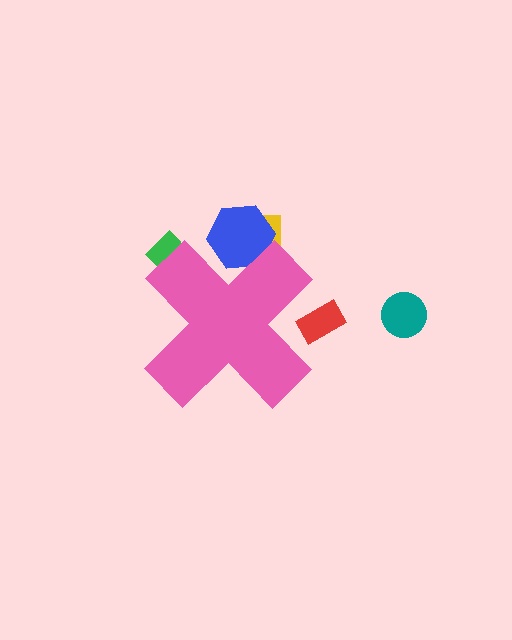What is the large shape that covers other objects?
A pink cross.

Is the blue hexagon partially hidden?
Yes, the blue hexagon is partially hidden behind the pink cross.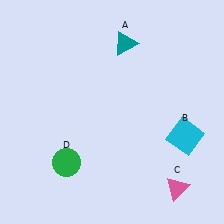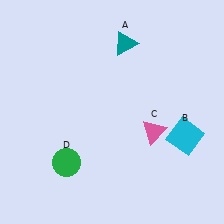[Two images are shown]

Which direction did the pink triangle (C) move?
The pink triangle (C) moved up.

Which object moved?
The pink triangle (C) moved up.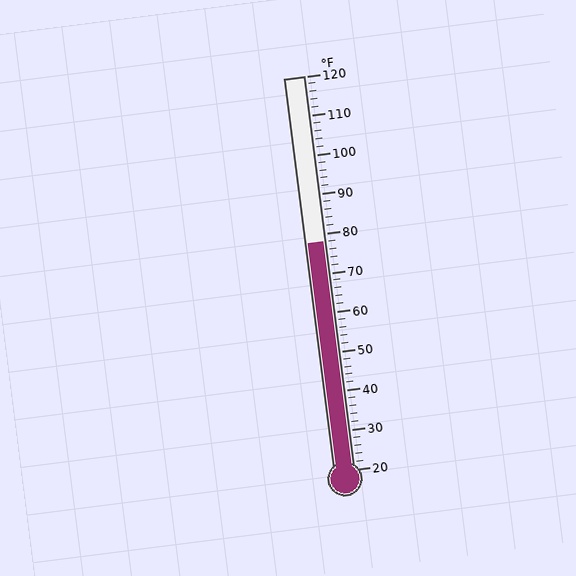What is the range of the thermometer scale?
The thermometer scale ranges from 20°F to 120°F.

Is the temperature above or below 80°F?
The temperature is below 80°F.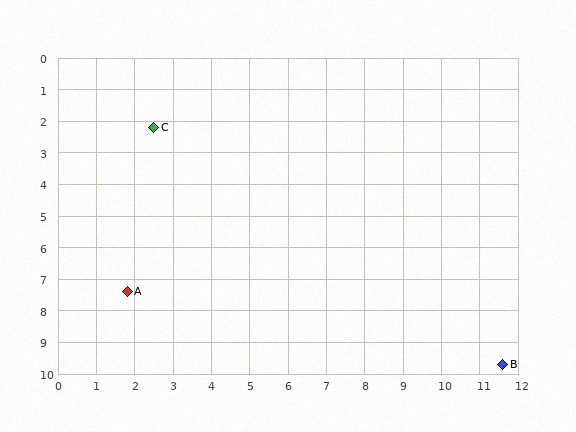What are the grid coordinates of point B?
Point B is at approximately (11.6, 9.7).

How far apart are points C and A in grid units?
Points C and A are about 5.2 grid units apart.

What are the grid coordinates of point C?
Point C is at approximately (2.5, 2.2).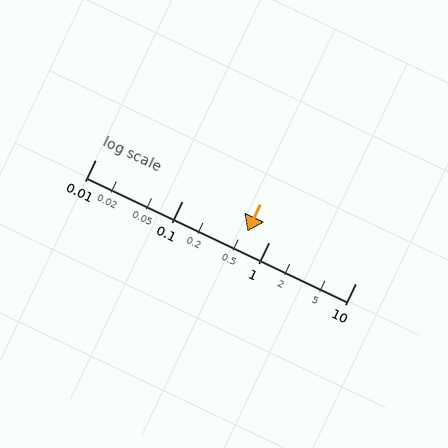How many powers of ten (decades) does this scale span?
The scale spans 3 decades, from 0.01 to 10.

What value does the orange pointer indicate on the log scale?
The pointer indicates approximately 0.57.